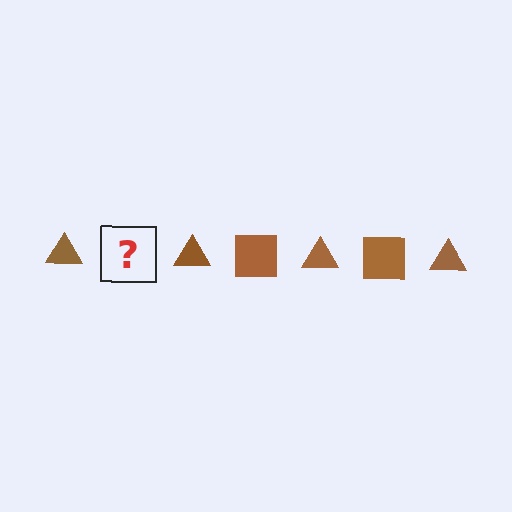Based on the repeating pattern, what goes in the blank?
The blank should be a brown square.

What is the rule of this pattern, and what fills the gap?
The rule is that the pattern cycles through triangle, square shapes in brown. The gap should be filled with a brown square.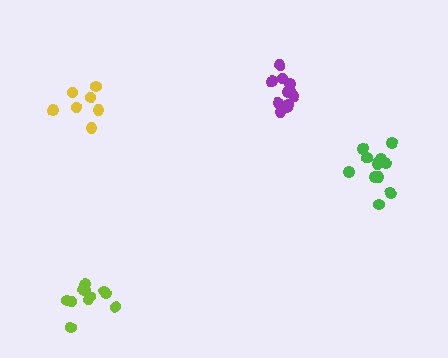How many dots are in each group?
Group 1: 7 dots, Group 2: 11 dots, Group 3: 11 dots, Group 4: 11 dots (40 total).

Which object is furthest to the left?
The yellow cluster is leftmost.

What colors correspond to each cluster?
The clusters are colored: yellow, purple, green, lime.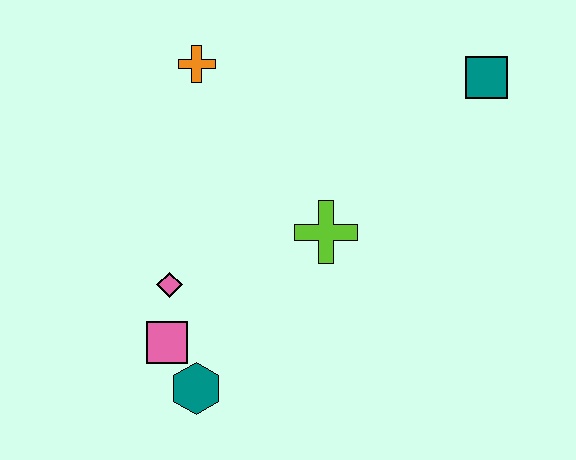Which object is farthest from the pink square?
The teal square is farthest from the pink square.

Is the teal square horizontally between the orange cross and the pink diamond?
No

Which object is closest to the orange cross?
The lime cross is closest to the orange cross.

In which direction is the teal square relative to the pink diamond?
The teal square is to the right of the pink diamond.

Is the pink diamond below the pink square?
No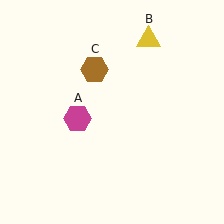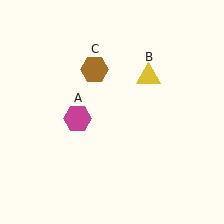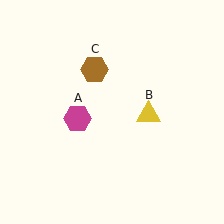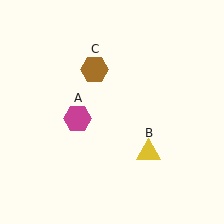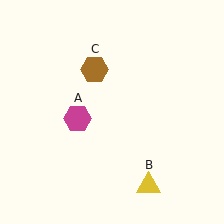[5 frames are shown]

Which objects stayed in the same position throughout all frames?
Magenta hexagon (object A) and brown hexagon (object C) remained stationary.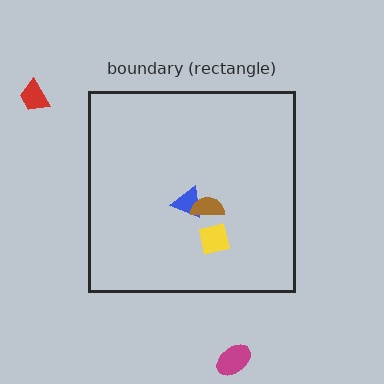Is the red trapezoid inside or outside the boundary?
Outside.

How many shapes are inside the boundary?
3 inside, 2 outside.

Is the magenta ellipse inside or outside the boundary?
Outside.